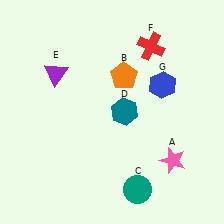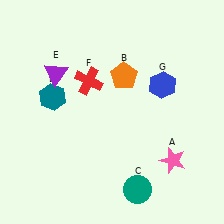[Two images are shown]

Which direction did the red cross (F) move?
The red cross (F) moved left.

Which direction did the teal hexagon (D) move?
The teal hexagon (D) moved left.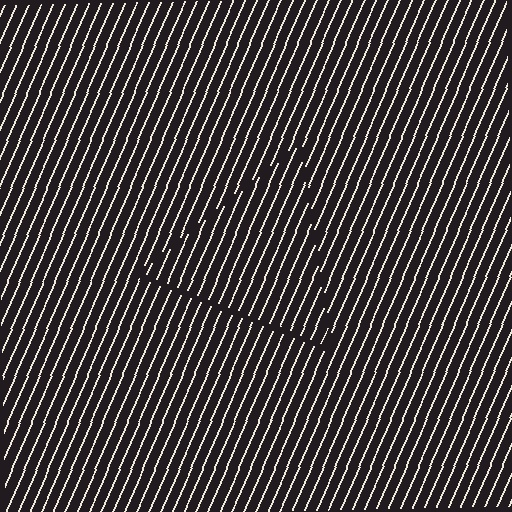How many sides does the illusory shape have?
3 sides — the line-ends trace a triangle.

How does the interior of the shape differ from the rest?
The interior of the shape contains the same grating, shifted by half a period — the contour is defined by the phase discontinuity where line-ends from the inner and outer gratings abut.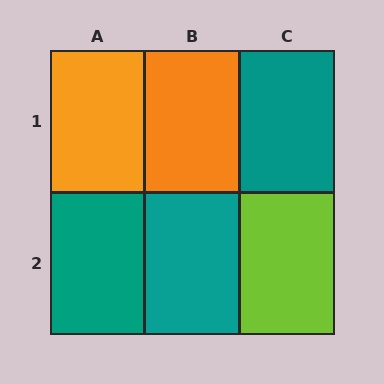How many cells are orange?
2 cells are orange.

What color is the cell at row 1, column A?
Orange.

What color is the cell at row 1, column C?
Teal.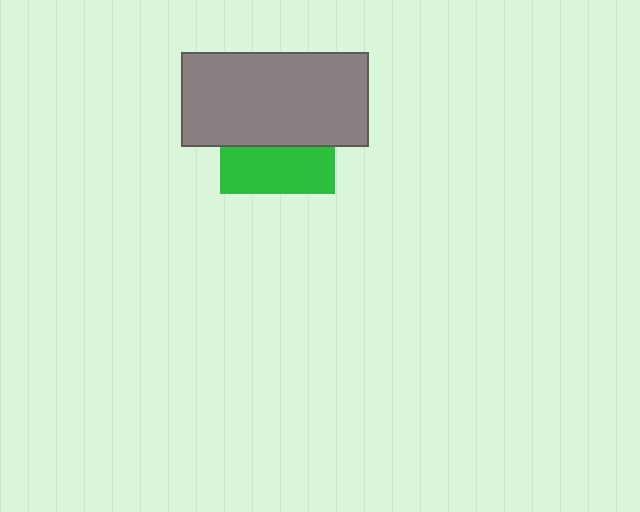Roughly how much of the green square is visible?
A small part of it is visible (roughly 40%).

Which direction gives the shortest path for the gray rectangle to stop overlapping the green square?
Moving up gives the shortest separation.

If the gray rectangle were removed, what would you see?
You would see the complete green square.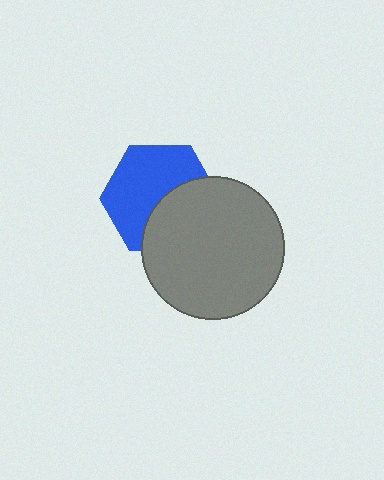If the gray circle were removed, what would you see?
You would see the complete blue hexagon.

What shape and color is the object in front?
The object in front is a gray circle.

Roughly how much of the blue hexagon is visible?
About half of it is visible (roughly 59%).